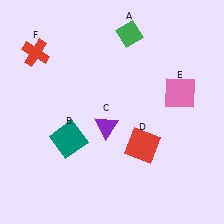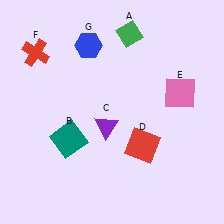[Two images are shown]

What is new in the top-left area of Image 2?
A blue hexagon (G) was added in the top-left area of Image 2.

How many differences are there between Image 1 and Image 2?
There is 1 difference between the two images.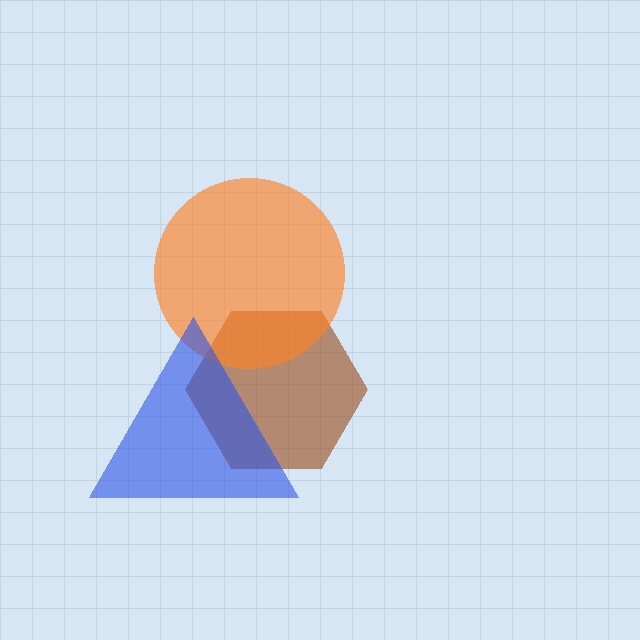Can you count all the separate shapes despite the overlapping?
Yes, there are 3 separate shapes.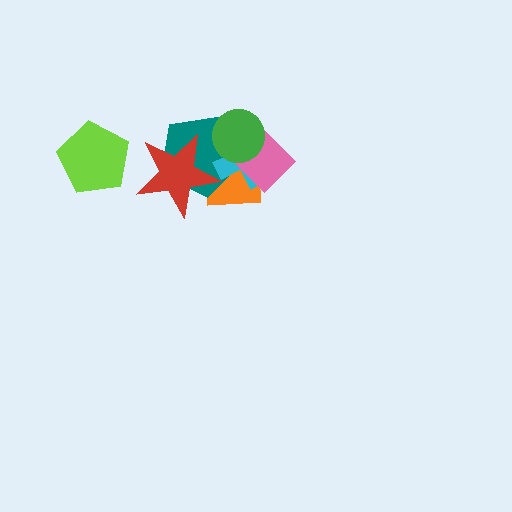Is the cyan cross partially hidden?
Yes, it is partially covered by another shape.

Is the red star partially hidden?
No, no other shape covers it.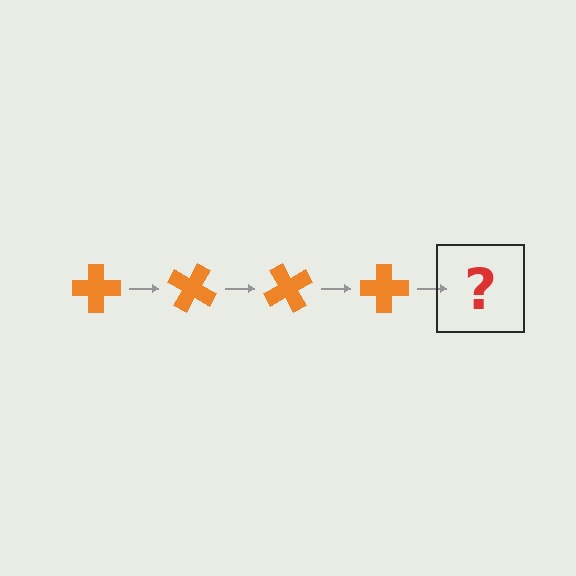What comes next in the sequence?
The next element should be an orange cross rotated 120 degrees.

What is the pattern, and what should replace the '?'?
The pattern is that the cross rotates 30 degrees each step. The '?' should be an orange cross rotated 120 degrees.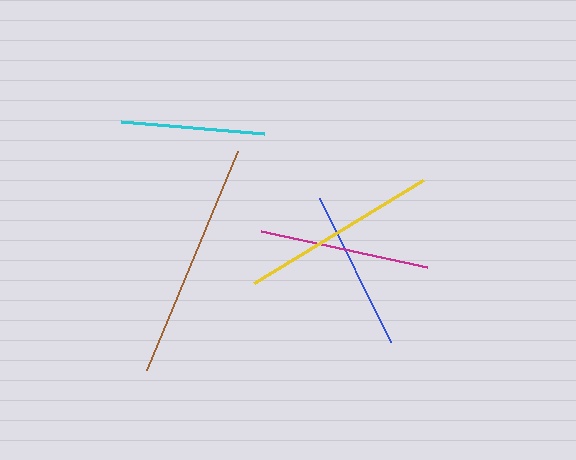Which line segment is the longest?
The brown line is the longest at approximately 237 pixels.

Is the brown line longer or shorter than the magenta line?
The brown line is longer than the magenta line.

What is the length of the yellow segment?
The yellow segment is approximately 198 pixels long.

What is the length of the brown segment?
The brown segment is approximately 237 pixels long.